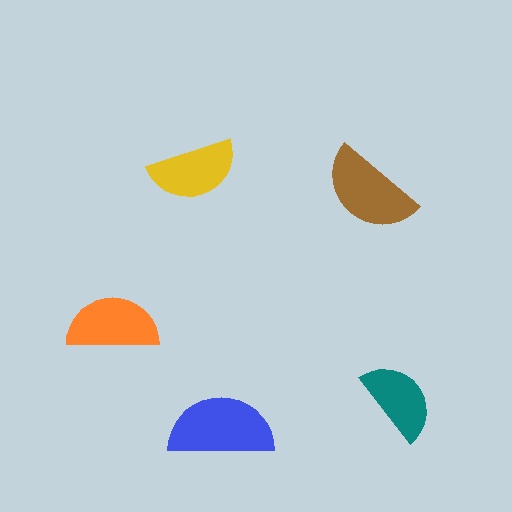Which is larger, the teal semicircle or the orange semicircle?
The orange one.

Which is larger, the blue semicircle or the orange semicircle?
The blue one.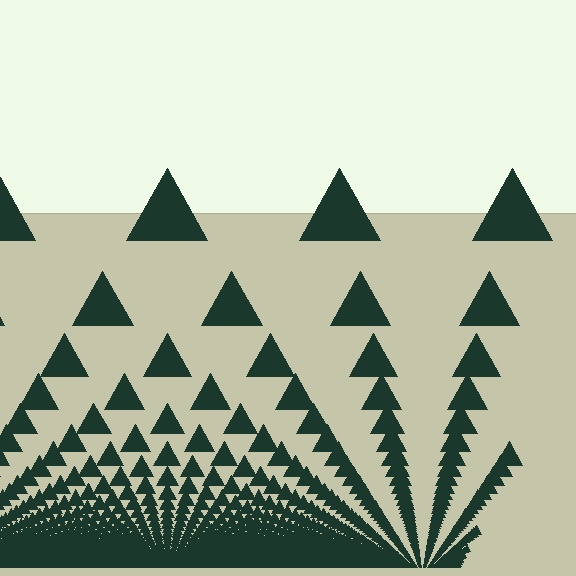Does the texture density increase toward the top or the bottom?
Density increases toward the bottom.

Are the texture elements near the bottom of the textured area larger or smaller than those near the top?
Smaller. The gradient is inverted — elements near the bottom are smaller and denser.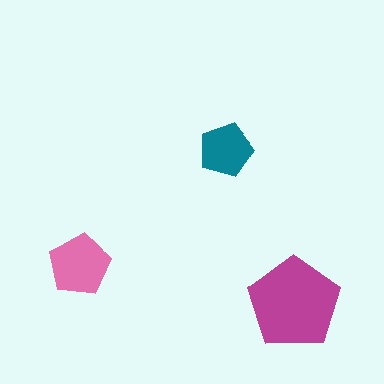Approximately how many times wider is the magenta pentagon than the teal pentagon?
About 1.5 times wider.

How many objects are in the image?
There are 3 objects in the image.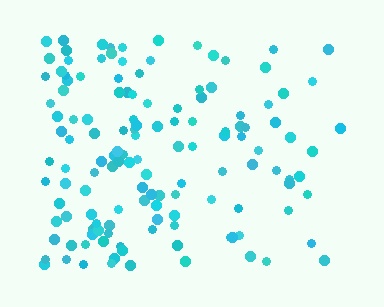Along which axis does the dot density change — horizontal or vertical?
Horizontal.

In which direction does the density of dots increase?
From right to left, with the left side densest.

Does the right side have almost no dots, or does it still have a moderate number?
Still a moderate number, just noticeably fewer than the left.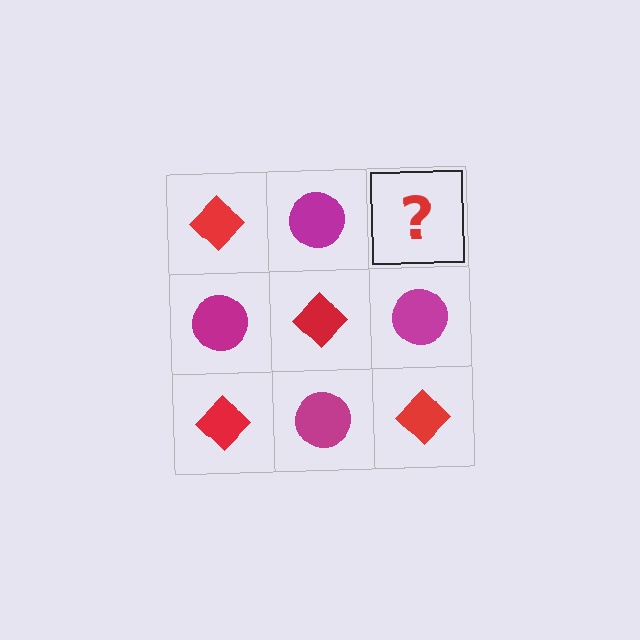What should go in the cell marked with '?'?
The missing cell should contain a red diamond.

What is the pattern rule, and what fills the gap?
The rule is that it alternates red diamond and magenta circle in a checkerboard pattern. The gap should be filled with a red diamond.